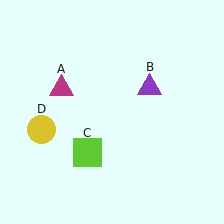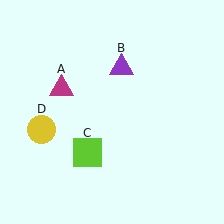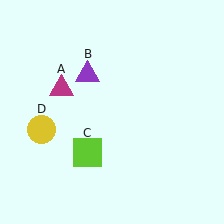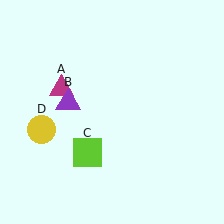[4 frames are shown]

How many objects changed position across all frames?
1 object changed position: purple triangle (object B).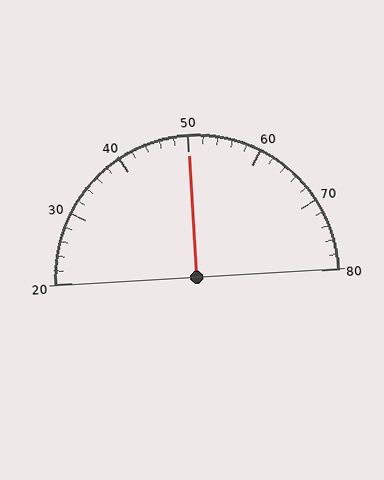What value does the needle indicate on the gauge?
The needle indicates approximately 50.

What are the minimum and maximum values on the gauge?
The gauge ranges from 20 to 80.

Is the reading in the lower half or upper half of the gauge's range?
The reading is in the upper half of the range (20 to 80).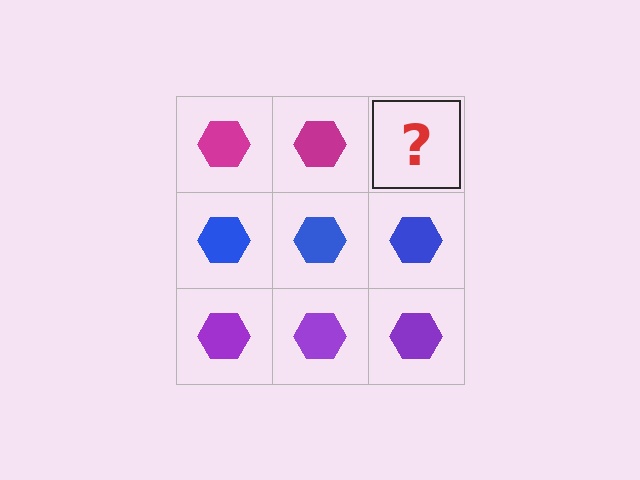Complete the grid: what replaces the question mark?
The question mark should be replaced with a magenta hexagon.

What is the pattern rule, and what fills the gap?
The rule is that each row has a consistent color. The gap should be filled with a magenta hexagon.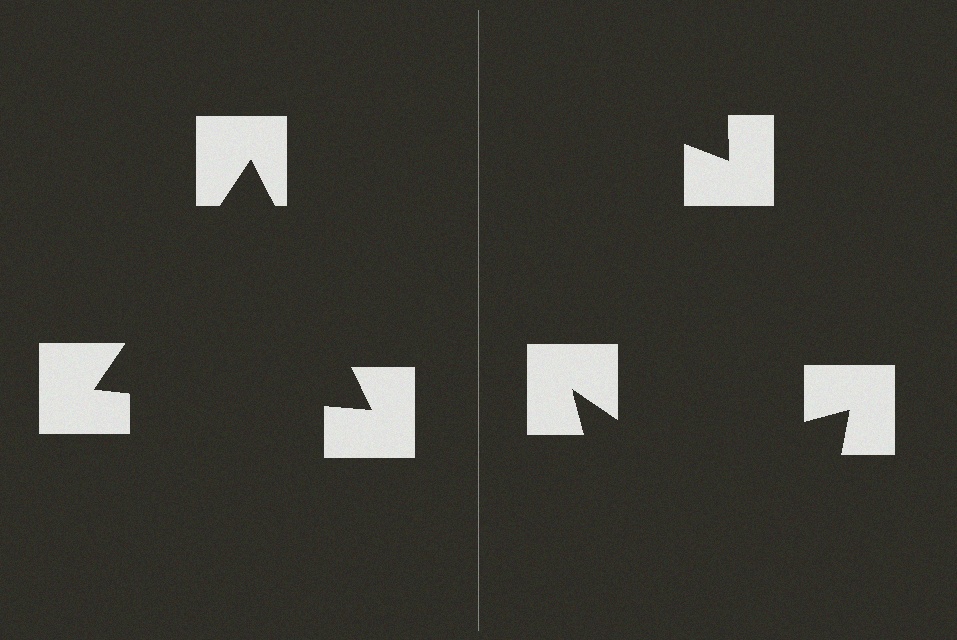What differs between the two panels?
The notched squares are positioned identically on both sides; only the wedge orientations differ. On the left they align to a triangle; on the right they are misaligned.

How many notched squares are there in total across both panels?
6 — 3 on each side.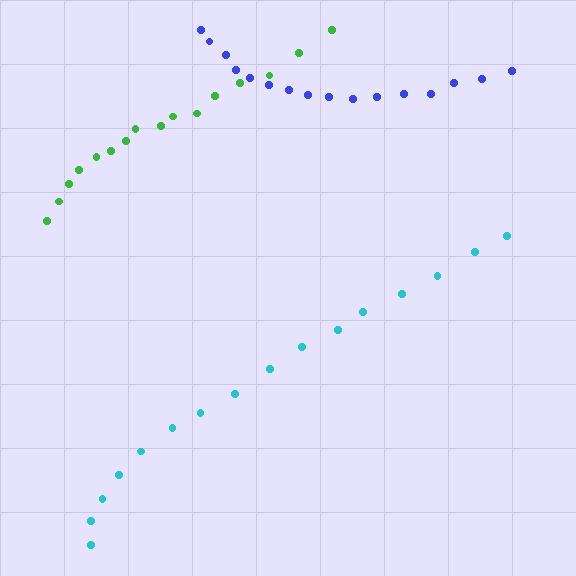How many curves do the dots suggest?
There are 3 distinct paths.